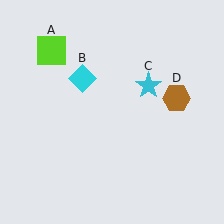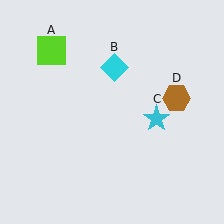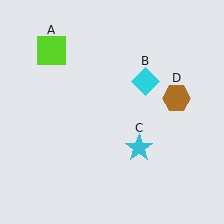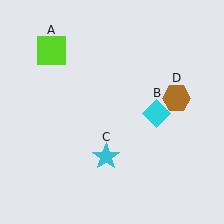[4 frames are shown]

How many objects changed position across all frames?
2 objects changed position: cyan diamond (object B), cyan star (object C).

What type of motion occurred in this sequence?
The cyan diamond (object B), cyan star (object C) rotated clockwise around the center of the scene.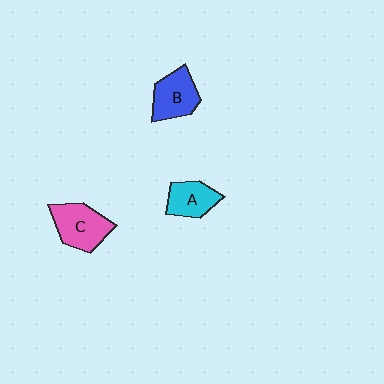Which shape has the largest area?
Shape C (pink).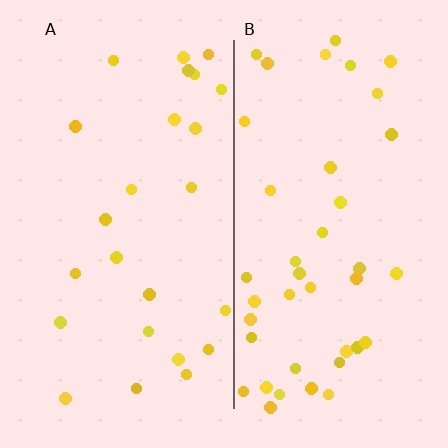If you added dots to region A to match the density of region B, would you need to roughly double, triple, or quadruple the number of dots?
Approximately double.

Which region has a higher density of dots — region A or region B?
B (the right).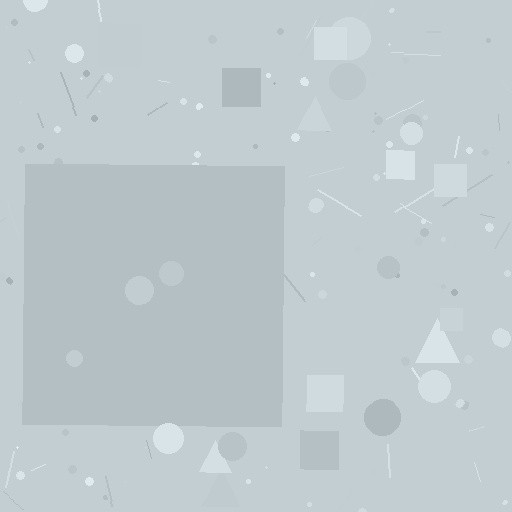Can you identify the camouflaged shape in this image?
The camouflaged shape is a square.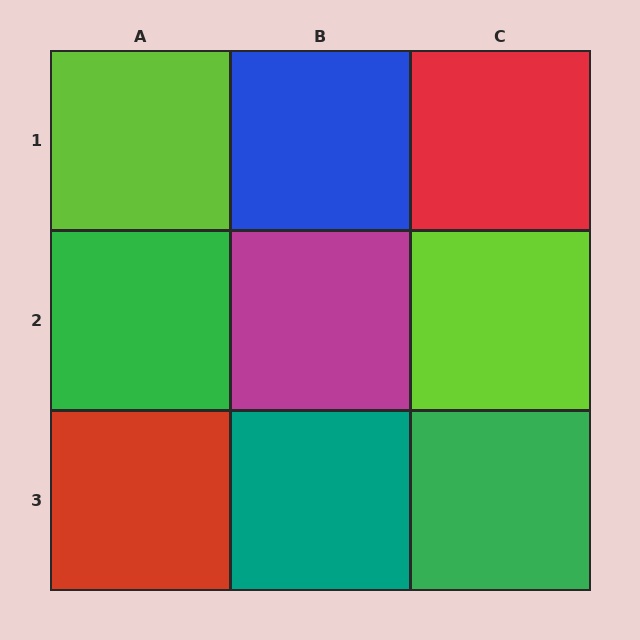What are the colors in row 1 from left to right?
Lime, blue, red.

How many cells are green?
2 cells are green.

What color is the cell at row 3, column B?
Teal.